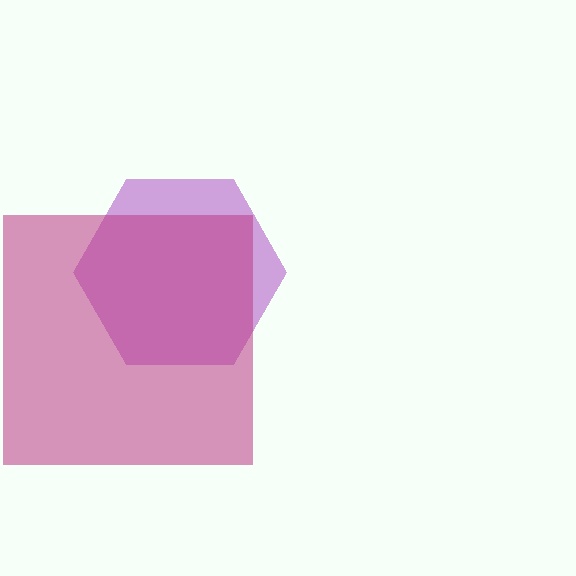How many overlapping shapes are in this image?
There are 2 overlapping shapes in the image.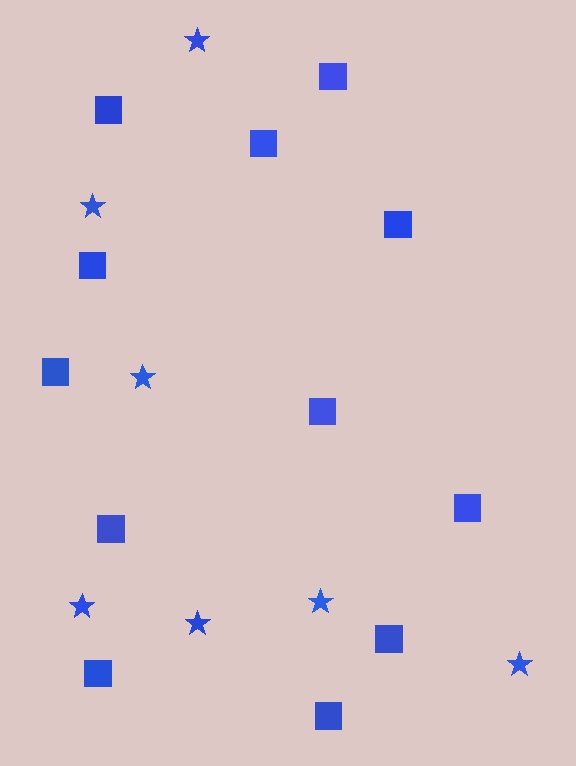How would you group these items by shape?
There are 2 groups: one group of squares (12) and one group of stars (7).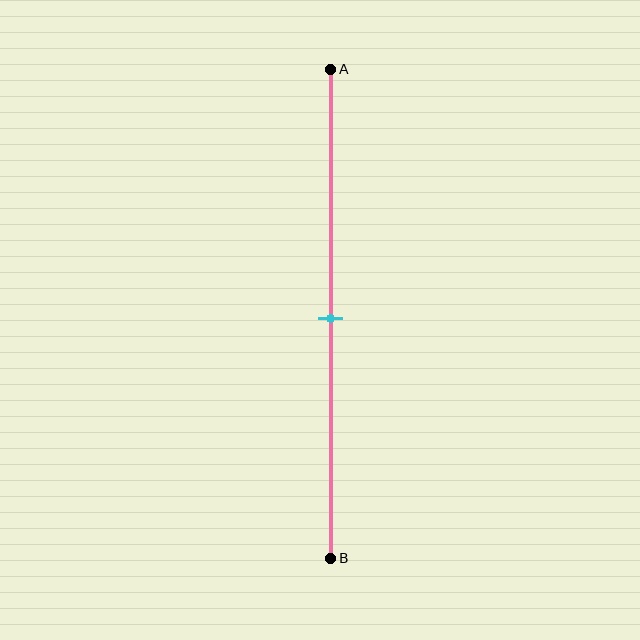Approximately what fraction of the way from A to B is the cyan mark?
The cyan mark is approximately 50% of the way from A to B.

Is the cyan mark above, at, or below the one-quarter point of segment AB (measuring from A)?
The cyan mark is below the one-quarter point of segment AB.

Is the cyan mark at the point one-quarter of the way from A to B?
No, the mark is at about 50% from A, not at the 25% one-quarter point.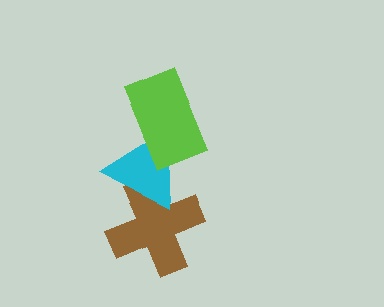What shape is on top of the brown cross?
The cyan triangle is on top of the brown cross.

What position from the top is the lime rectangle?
The lime rectangle is 1st from the top.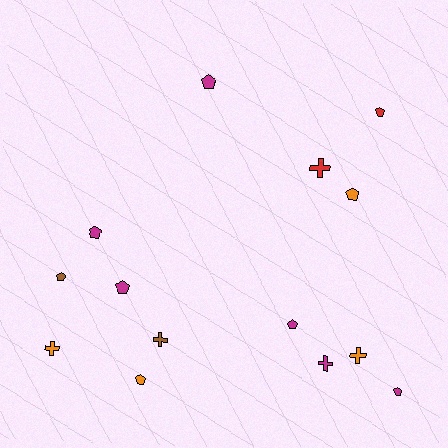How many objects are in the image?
There are 14 objects.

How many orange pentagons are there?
There are 2 orange pentagons.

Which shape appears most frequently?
Pentagon, with 9 objects.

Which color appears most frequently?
Magenta, with 6 objects.